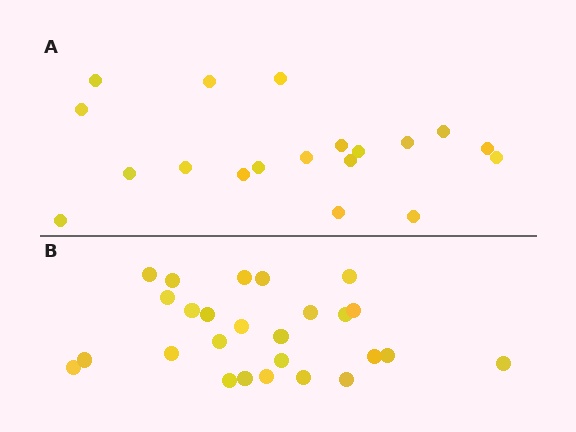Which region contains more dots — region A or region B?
Region B (the bottom region) has more dots.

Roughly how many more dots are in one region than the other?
Region B has roughly 8 or so more dots than region A.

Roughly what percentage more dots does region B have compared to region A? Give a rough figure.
About 35% more.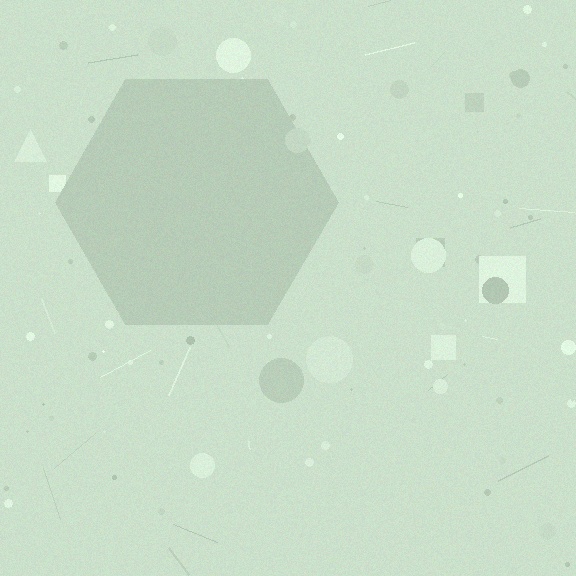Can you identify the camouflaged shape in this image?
The camouflaged shape is a hexagon.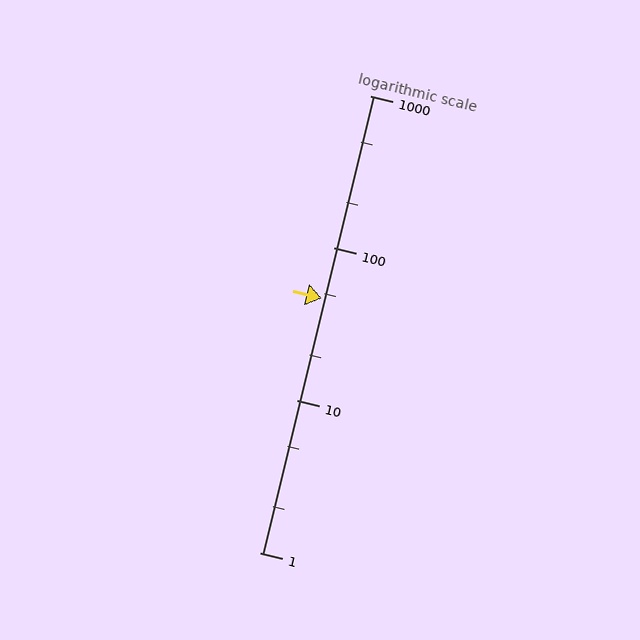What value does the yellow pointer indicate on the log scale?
The pointer indicates approximately 47.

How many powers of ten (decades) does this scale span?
The scale spans 3 decades, from 1 to 1000.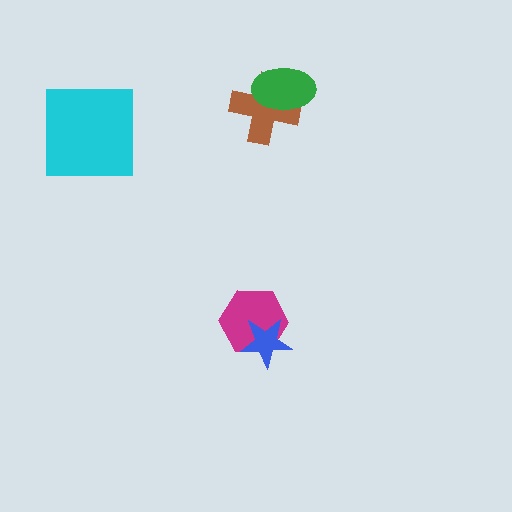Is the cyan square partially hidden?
No, no other shape covers it.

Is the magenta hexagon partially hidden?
Yes, it is partially covered by another shape.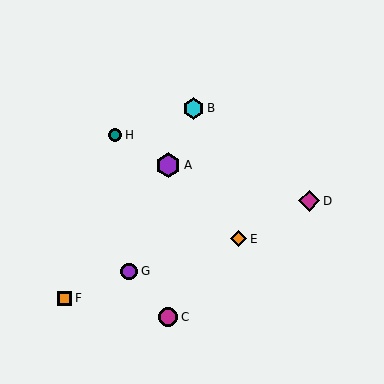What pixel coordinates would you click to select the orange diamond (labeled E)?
Click at (238, 239) to select the orange diamond E.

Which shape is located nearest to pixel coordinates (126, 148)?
The teal circle (labeled H) at (115, 135) is nearest to that location.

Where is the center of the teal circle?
The center of the teal circle is at (115, 135).